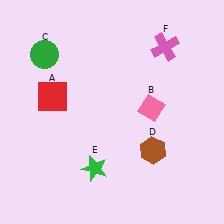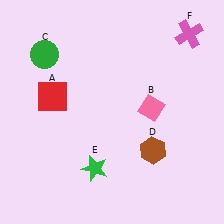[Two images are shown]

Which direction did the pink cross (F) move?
The pink cross (F) moved right.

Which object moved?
The pink cross (F) moved right.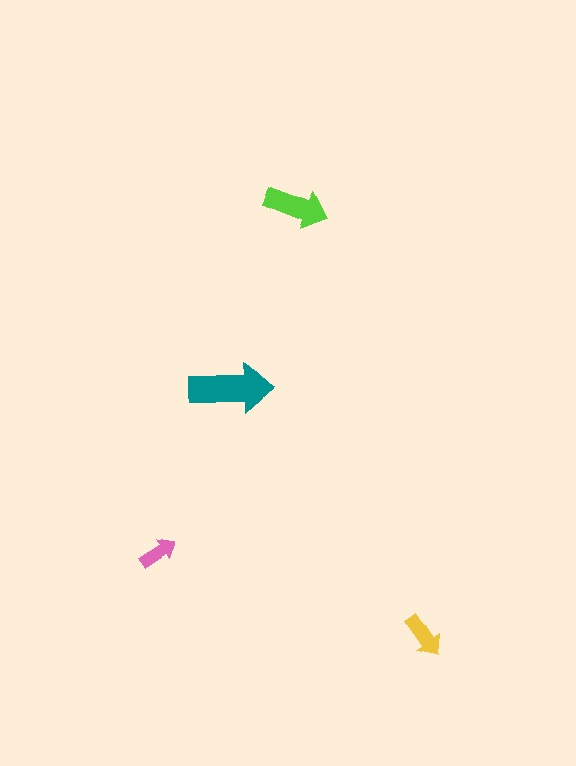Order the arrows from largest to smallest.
the teal one, the lime one, the yellow one, the pink one.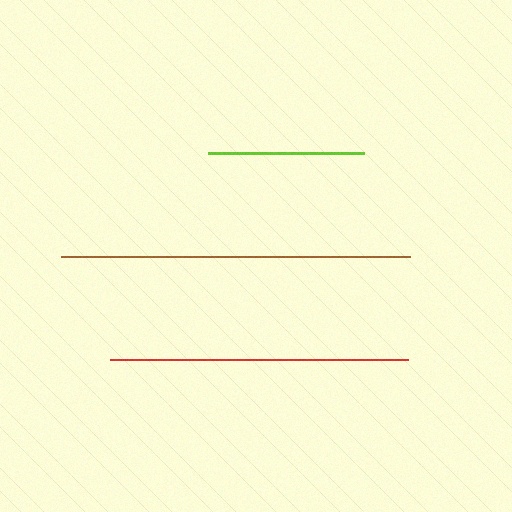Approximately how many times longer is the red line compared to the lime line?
The red line is approximately 1.9 times the length of the lime line.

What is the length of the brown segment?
The brown segment is approximately 349 pixels long.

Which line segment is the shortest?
The lime line is the shortest at approximately 156 pixels.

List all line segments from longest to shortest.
From longest to shortest: brown, red, lime.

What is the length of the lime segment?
The lime segment is approximately 156 pixels long.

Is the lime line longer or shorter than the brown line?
The brown line is longer than the lime line.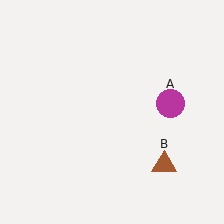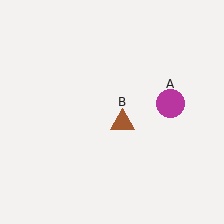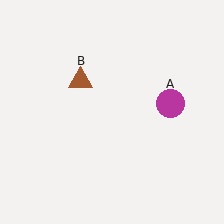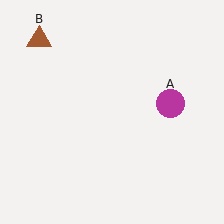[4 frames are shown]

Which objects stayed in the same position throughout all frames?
Magenta circle (object A) remained stationary.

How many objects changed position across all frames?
1 object changed position: brown triangle (object B).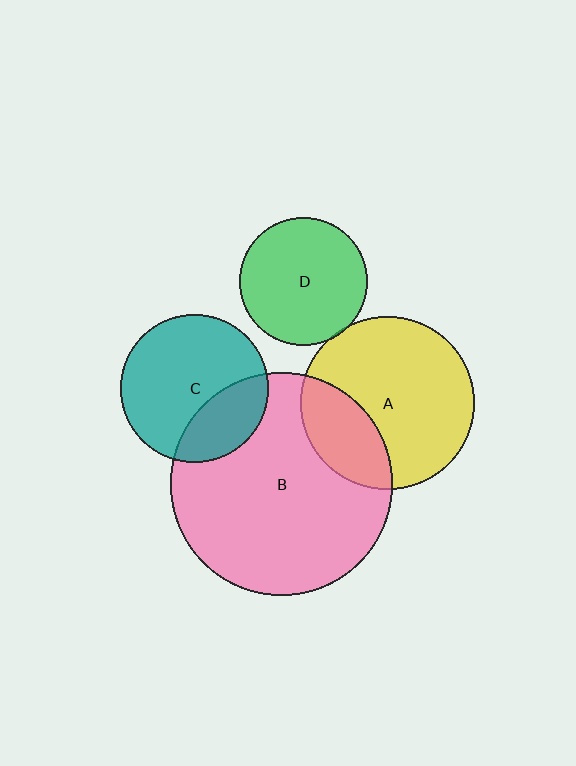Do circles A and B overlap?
Yes.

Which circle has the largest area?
Circle B (pink).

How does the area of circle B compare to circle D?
Approximately 3.0 times.